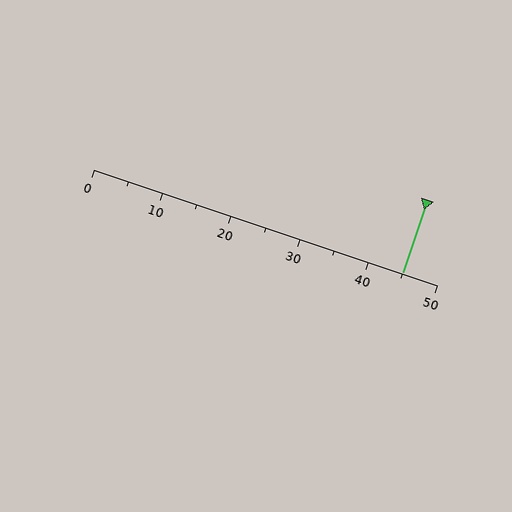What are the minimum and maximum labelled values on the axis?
The axis runs from 0 to 50.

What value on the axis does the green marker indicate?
The marker indicates approximately 45.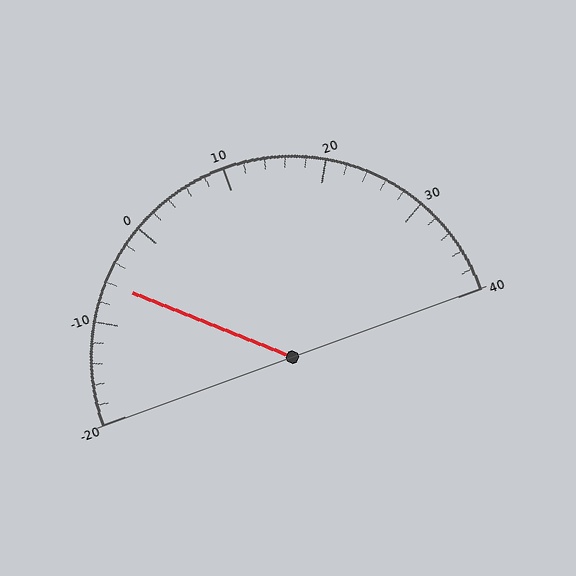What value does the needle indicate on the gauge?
The needle indicates approximately -6.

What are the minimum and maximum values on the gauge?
The gauge ranges from -20 to 40.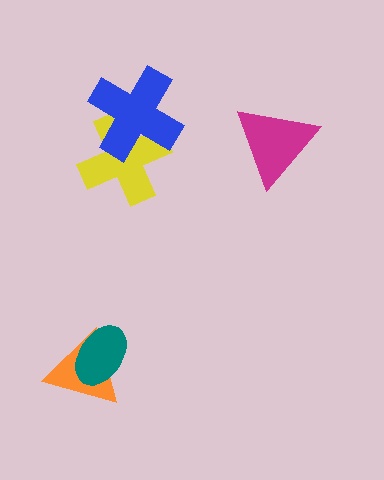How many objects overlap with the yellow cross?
1 object overlaps with the yellow cross.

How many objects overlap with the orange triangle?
1 object overlaps with the orange triangle.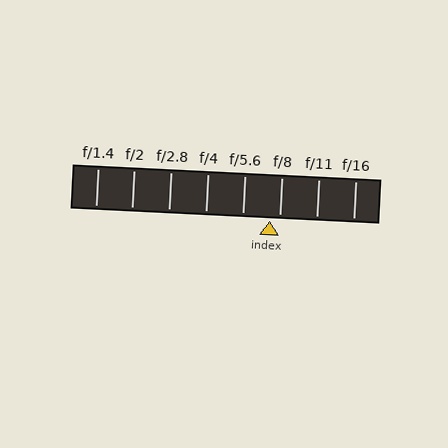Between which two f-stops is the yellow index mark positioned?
The index mark is between f/5.6 and f/8.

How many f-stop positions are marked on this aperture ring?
There are 8 f-stop positions marked.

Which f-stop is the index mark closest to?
The index mark is closest to f/8.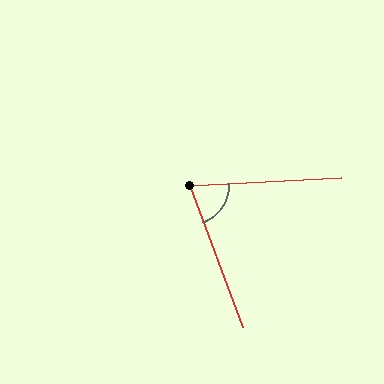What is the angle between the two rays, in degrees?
Approximately 73 degrees.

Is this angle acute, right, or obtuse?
It is acute.